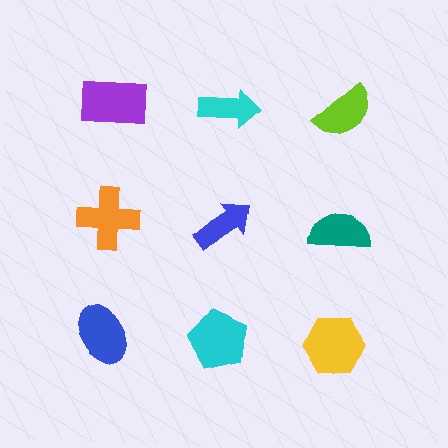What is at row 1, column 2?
A cyan arrow.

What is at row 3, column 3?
A yellow hexagon.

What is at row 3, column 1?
A blue ellipse.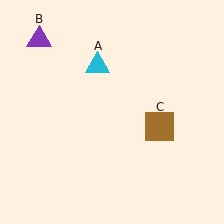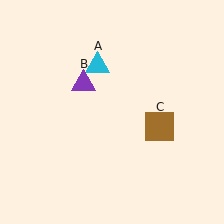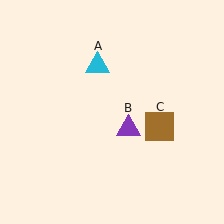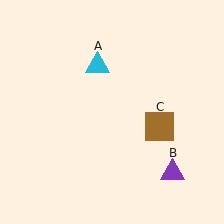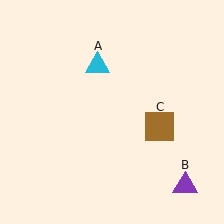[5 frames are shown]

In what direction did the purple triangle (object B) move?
The purple triangle (object B) moved down and to the right.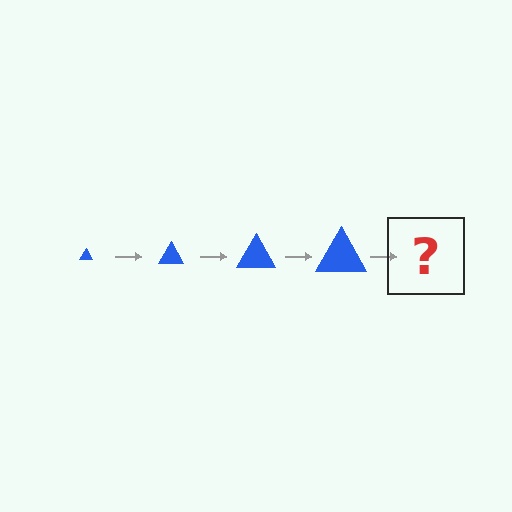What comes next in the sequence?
The next element should be a blue triangle, larger than the previous one.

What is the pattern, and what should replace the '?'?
The pattern is that the triangle gets progressively larger each step. The '?' should be a blue triangle, larger than the previous one.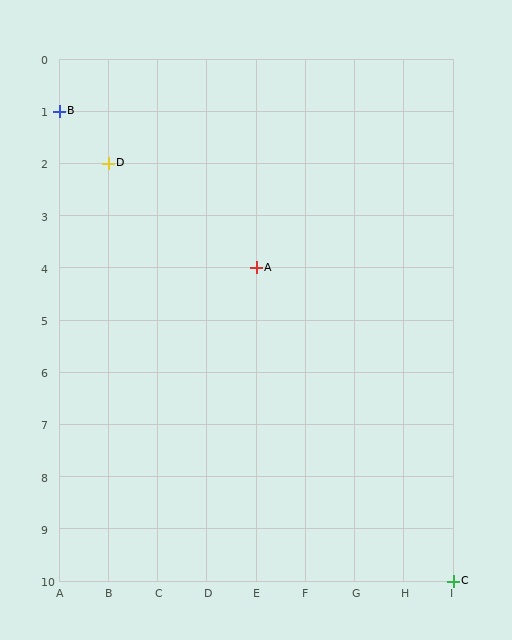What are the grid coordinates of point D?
Point D is at grid coordinates (B, 2).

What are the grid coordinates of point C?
Point C is at grid coordinates (I, 10).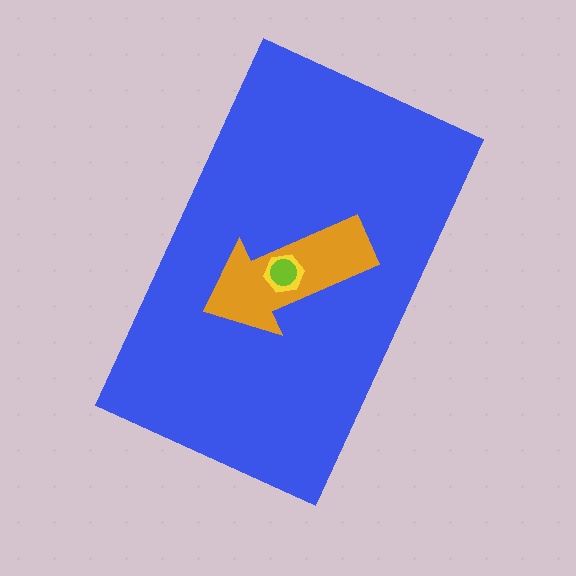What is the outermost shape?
The blue rectangle.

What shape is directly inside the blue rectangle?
The orange arrow.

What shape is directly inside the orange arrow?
The yellow hexagon.